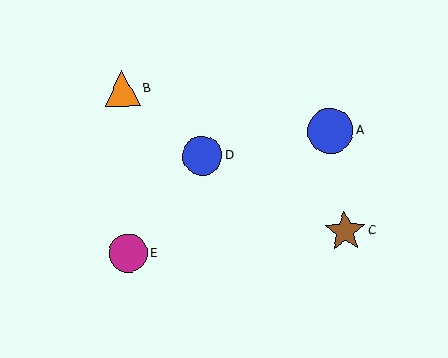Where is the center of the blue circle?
The center of the blue circle is at (202, 156).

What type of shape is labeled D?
Shape D is a blue circle.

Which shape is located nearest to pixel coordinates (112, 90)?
The orange triangle (labeled B) at (122, 88) is nearest to that location.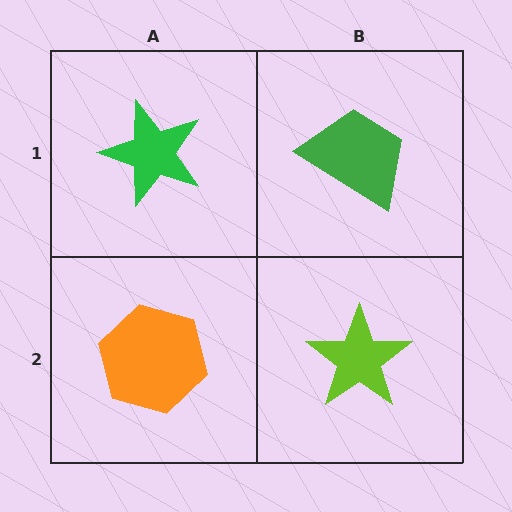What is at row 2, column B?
A lime star.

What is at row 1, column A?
A green star.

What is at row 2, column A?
An orange hexagon.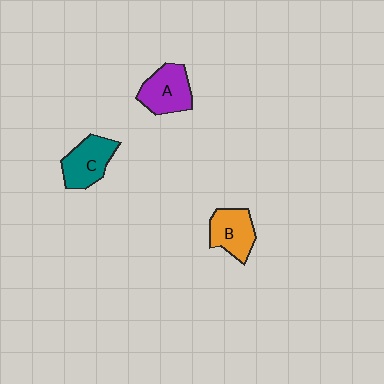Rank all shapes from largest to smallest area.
From largest to smallest: A (purple), C (teal), B (orange).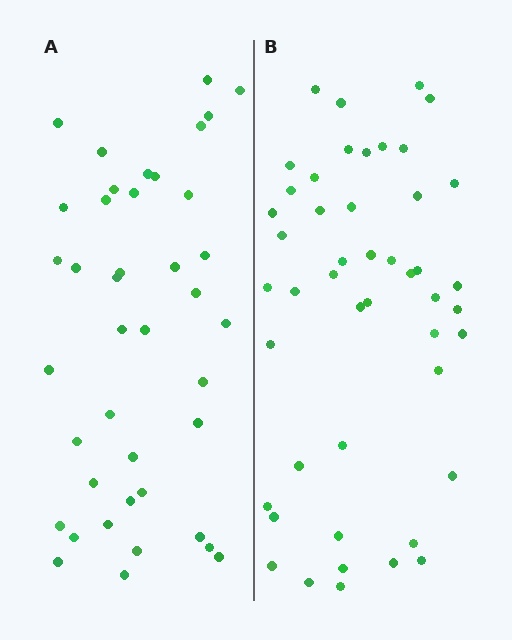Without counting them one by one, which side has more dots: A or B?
Region B (the right region) has more dots.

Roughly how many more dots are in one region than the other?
Region B has about 6 more dots than region A.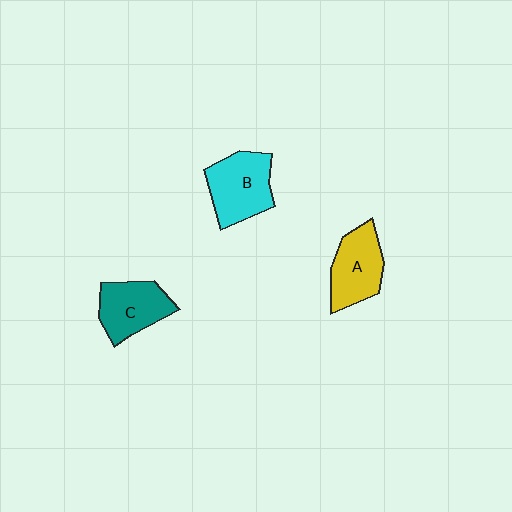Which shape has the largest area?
Shape B (cyan).